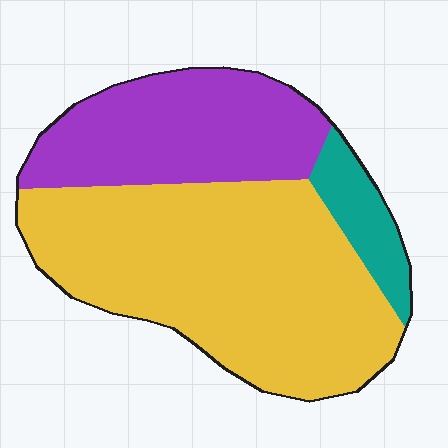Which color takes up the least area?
Teal, at roughly 10%.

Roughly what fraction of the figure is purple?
Purple takes up about one third (1/3) of the figure.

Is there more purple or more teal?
Purple.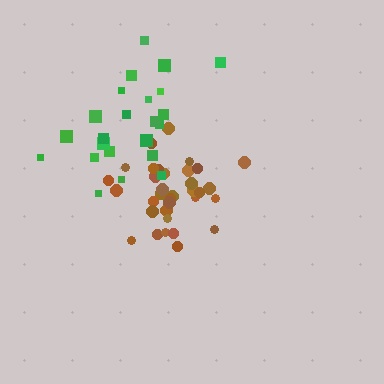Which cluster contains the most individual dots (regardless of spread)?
Brown (35).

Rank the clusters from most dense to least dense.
brown, green.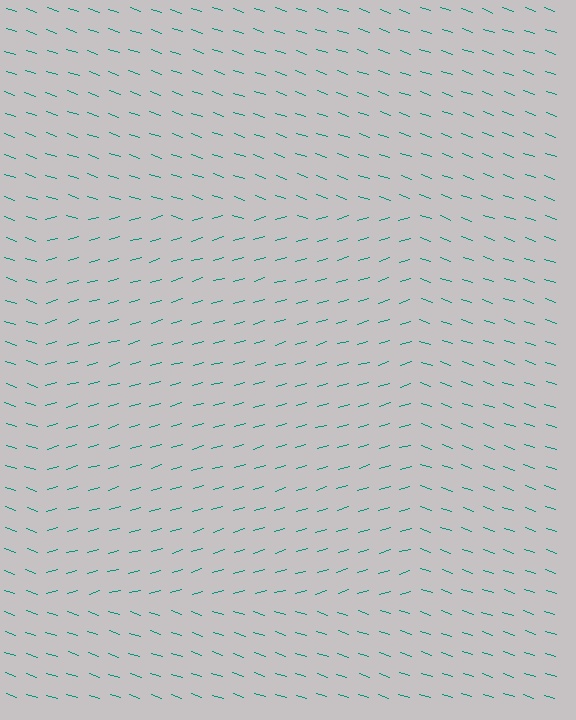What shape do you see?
I see a rectangle.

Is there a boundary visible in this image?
Yes, there is a texture boundary formed by a change in line orientation.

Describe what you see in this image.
The image is filled with small teal line segments. A rectangle region in the image has lines oriented differently from the surrounding lines, creating a visible texture boundary.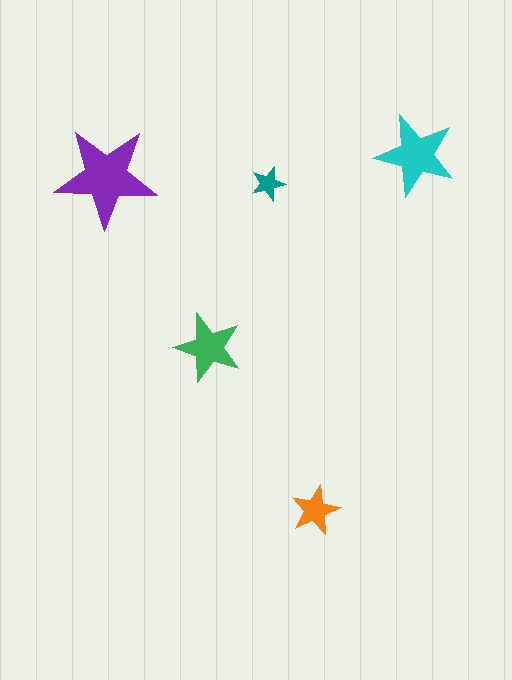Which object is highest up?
The cyan star is topmost.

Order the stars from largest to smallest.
the purple one, the cyan one, the green one, the orange one, the teal one.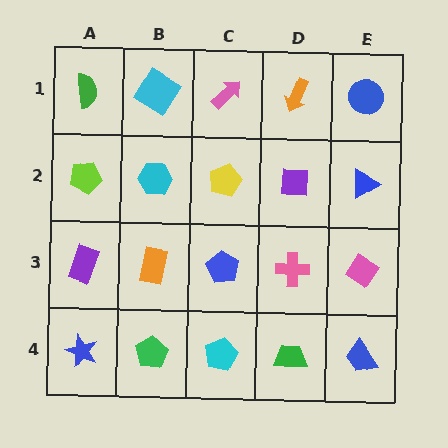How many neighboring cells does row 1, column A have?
2.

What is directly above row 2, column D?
An orange arrow.